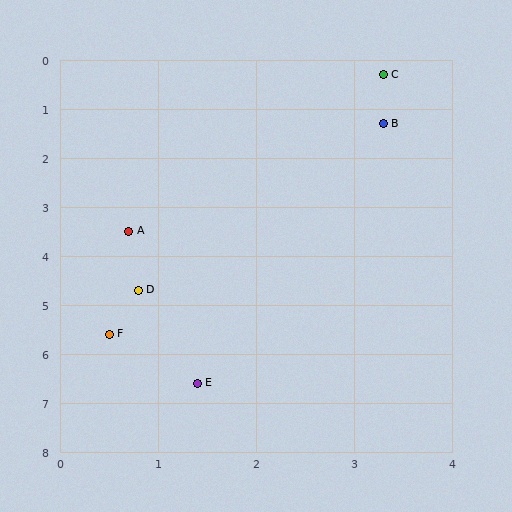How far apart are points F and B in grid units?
Points F and B are about 5.1 grid units apart.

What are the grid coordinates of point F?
Point F is at approximately (0.5, 5.6).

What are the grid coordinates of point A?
Point A is at approximately (0.7, 3.5).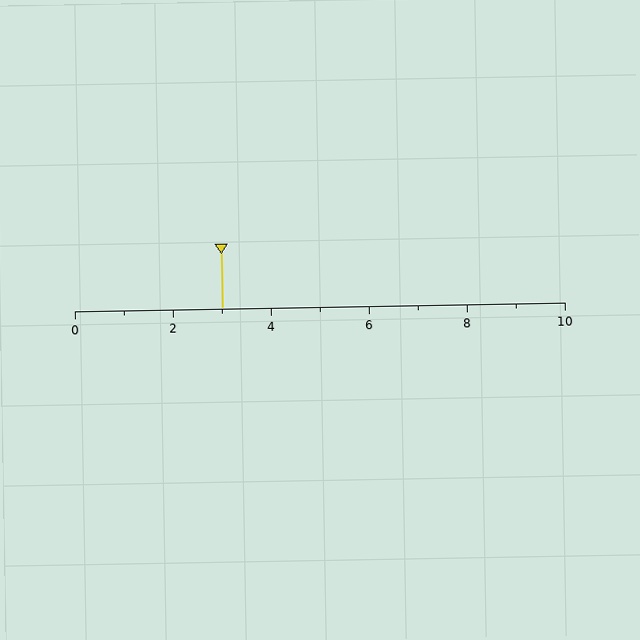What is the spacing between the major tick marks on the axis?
The major ticks are spaced 2 apart.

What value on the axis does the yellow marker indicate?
The marker indicates approximately 3.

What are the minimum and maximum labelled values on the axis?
The axis runs from 0 to 10.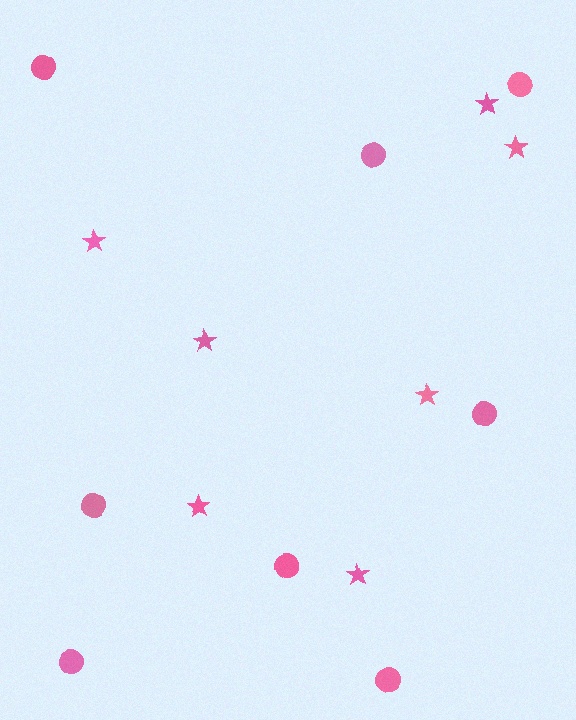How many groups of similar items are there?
There are 2 groups: one group of circles (8) and one group of stars (7).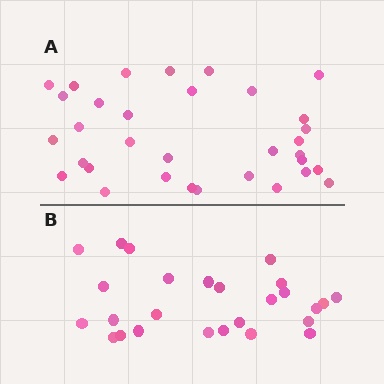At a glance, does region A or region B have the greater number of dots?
Region A (the top region) has more dots.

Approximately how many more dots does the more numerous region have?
Region A has roughly 8 or so more dots than region B.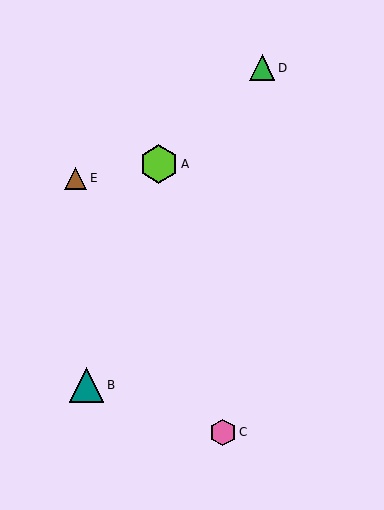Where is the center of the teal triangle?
The center of the teal triangle is at (87, 385).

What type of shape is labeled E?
Shape E is a brown triangle.